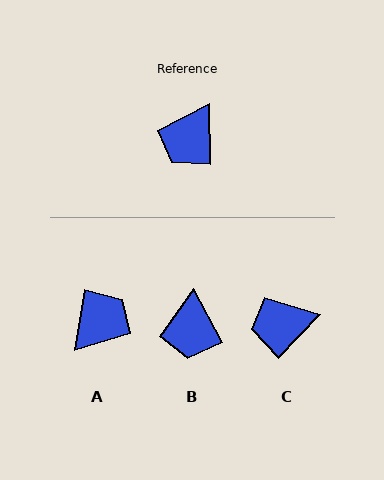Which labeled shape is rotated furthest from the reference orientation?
A, about 169 degrees away.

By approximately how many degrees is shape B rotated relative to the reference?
Approximately 28 degrees counter-clockwise.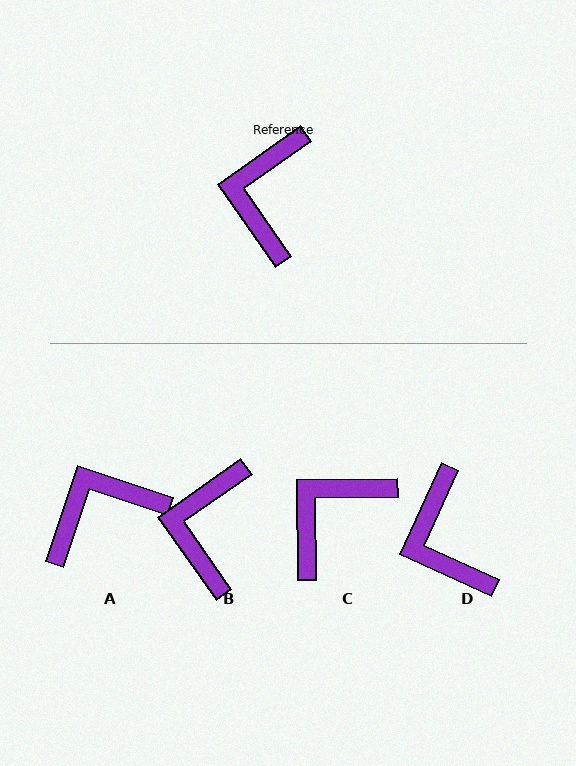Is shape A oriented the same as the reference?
No, it is off by about 54 degrees.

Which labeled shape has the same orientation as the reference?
B.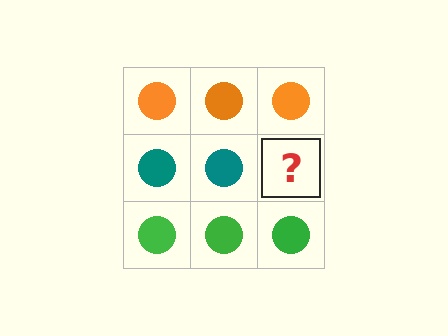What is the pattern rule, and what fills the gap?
The rule is that each row has a consistent color. The gap should be filled with a teal circle.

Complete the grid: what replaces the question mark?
The question mark should be replaced with a teal circle.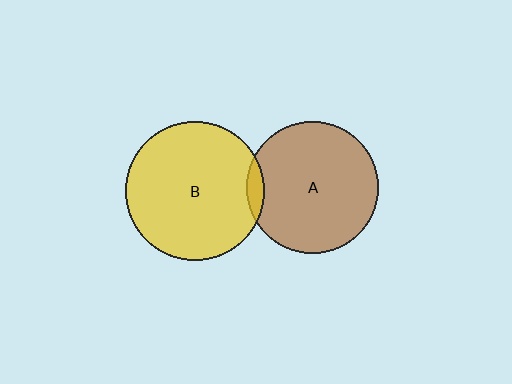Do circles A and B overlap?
Yes.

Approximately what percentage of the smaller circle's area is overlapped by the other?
Approximately 5%.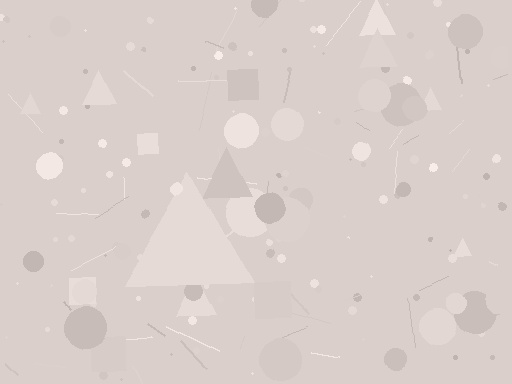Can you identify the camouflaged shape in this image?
The camouflaged shape is a triangle.